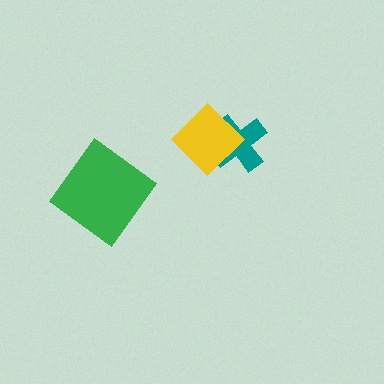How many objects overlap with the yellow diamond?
1 object overlaps with the yellow diamond.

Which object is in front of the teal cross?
The yellow diamond is in front of the teal cross.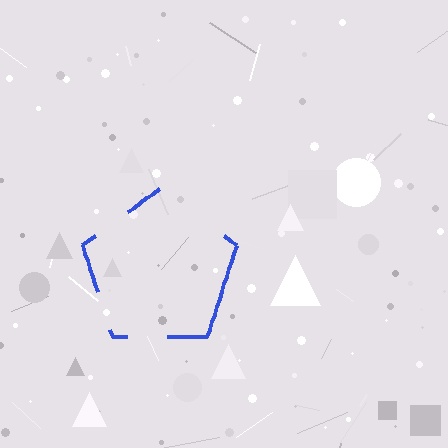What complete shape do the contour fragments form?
The contour fragments form a pentagon.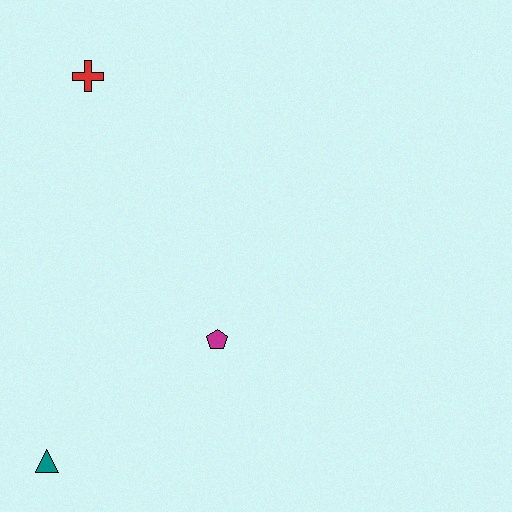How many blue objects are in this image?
There are no blue objects.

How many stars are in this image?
There are no stars.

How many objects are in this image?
There are 3 objects.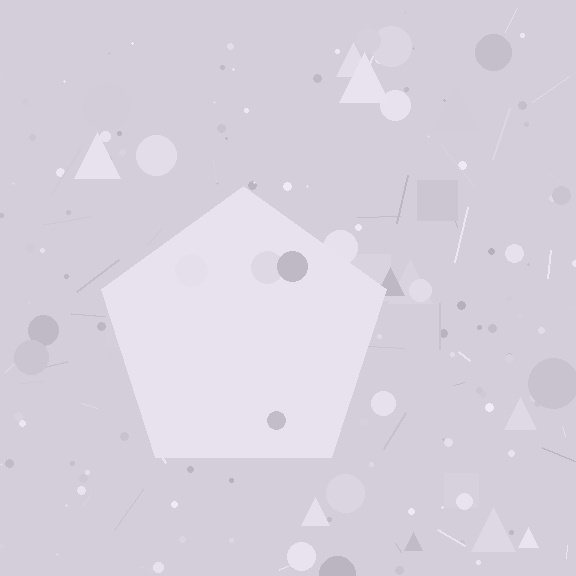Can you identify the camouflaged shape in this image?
The camouflaged shape is a pentagon.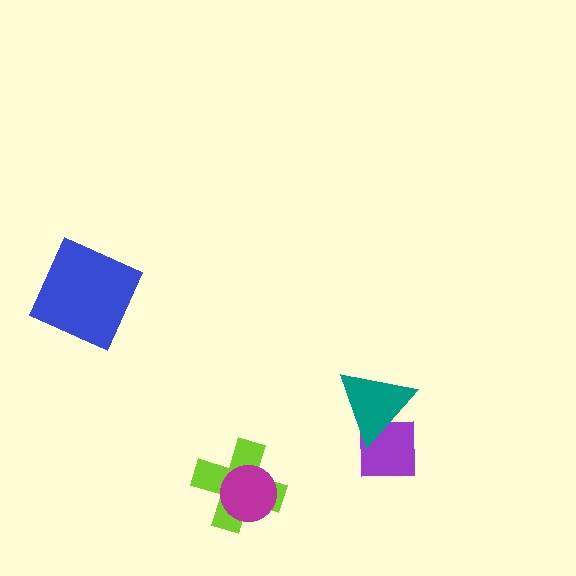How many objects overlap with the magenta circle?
1 object overlaps with the magenta circle.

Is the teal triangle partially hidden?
No, no other shape covers it.